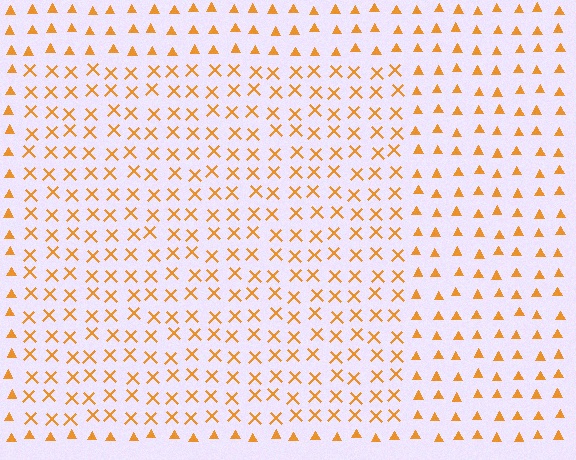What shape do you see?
I see a rectangle.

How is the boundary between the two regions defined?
The boundary is defined by a change in element shape: X marks inside vs. triangles outside. All elements share the same color and spacing.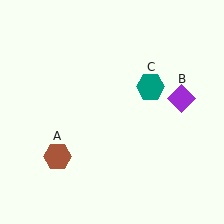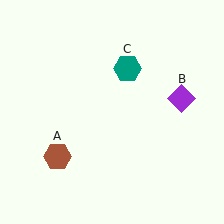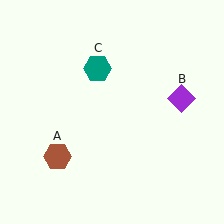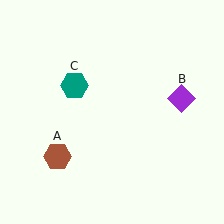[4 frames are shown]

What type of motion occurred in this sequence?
The teal hexagon (object C) rotated counterclockwise around the center of the scene.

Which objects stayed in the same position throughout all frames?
Brown hexagon (object A) and purple diamond (object B) remained stationary.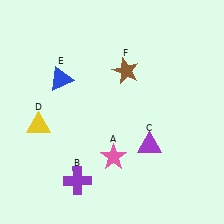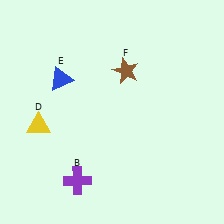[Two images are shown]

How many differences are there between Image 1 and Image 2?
There are 2 differences between the two images.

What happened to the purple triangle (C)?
The purple triangle (C) was removed in Image 2. It was in the bottom-right area of Image 1.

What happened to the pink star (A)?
The pink star (A) was removed in Image 2. It was in the bottom-right area of Image 1.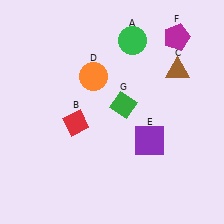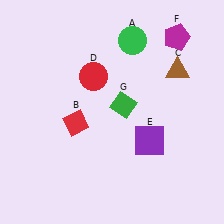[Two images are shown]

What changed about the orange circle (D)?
In Image 1, D is orange. In Image 2, it changed to red.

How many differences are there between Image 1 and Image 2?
There is 1 difference between the two images.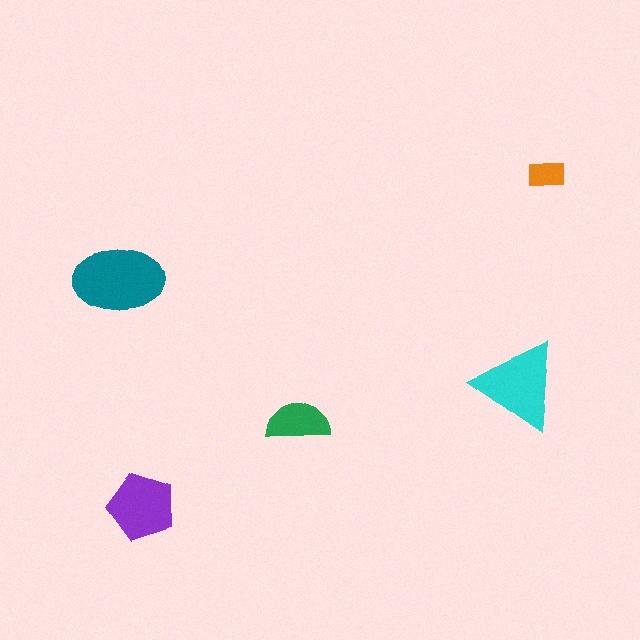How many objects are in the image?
There are 5 objects in the image.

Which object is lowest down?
The purple pentagon is bottommost.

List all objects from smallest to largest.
The orange rectangle, the green semicircle, the purple pentagon, the cyan triangle, the teal ellipse.